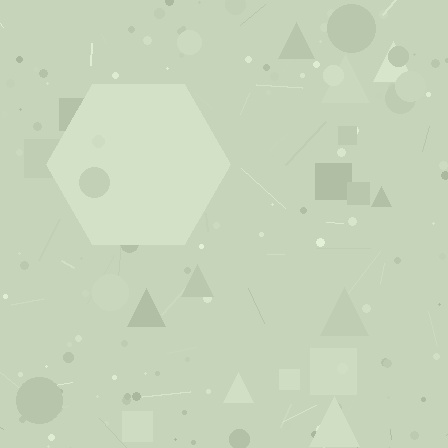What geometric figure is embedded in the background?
A hexagon is embedded in the background.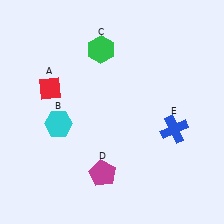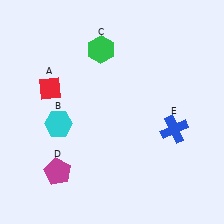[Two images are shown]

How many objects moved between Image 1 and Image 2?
1 object moved between the two images.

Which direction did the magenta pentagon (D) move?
The magenta pentagon (D) moved left.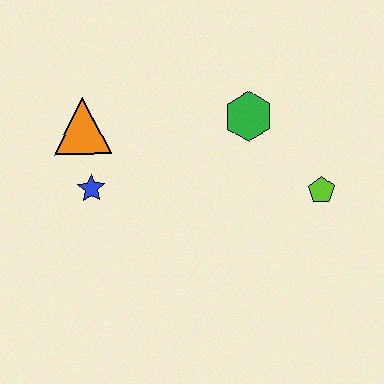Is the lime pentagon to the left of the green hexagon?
No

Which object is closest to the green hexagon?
The lime pentagon is closest to the green hexagon.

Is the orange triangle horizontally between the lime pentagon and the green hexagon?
No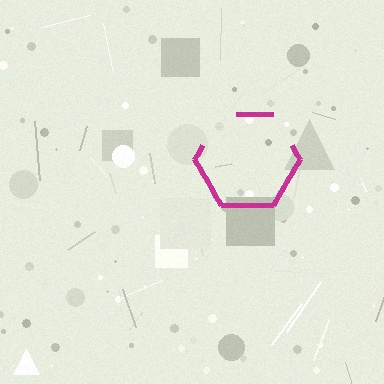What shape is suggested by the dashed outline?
The dashed outline suggests a hexagon.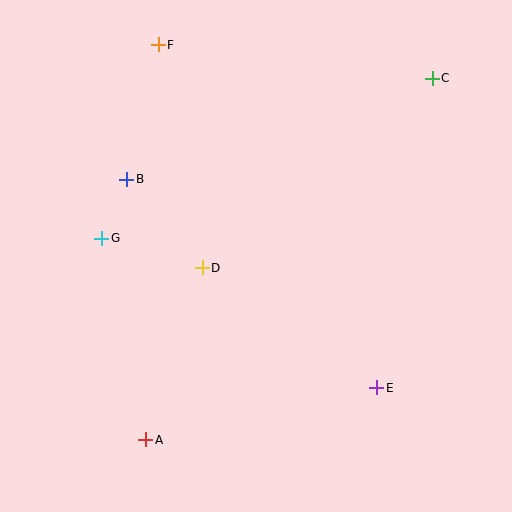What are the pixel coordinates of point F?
Point F is at (158, 45).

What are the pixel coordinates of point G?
Point G is at (102, 238).